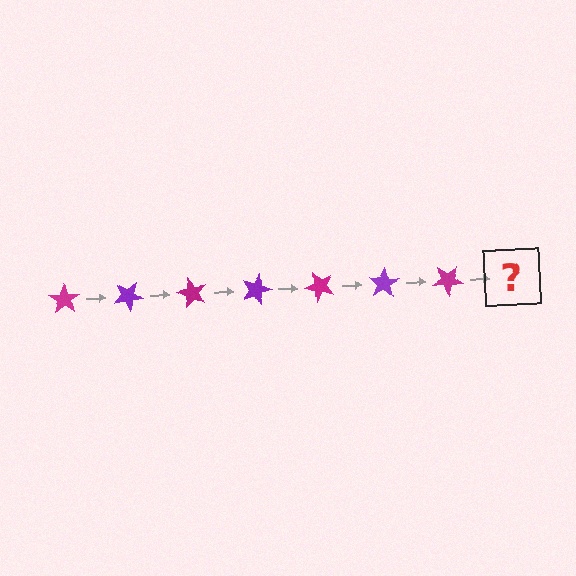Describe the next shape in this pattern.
It should be a purple star, rotated 210 degrees from the start.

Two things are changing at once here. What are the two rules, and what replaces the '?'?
The two rules are that it rotates 30 degrees each step and the color cycles through magenta and purple. The '?' should be a purple star, rotated 210 degrees from the start.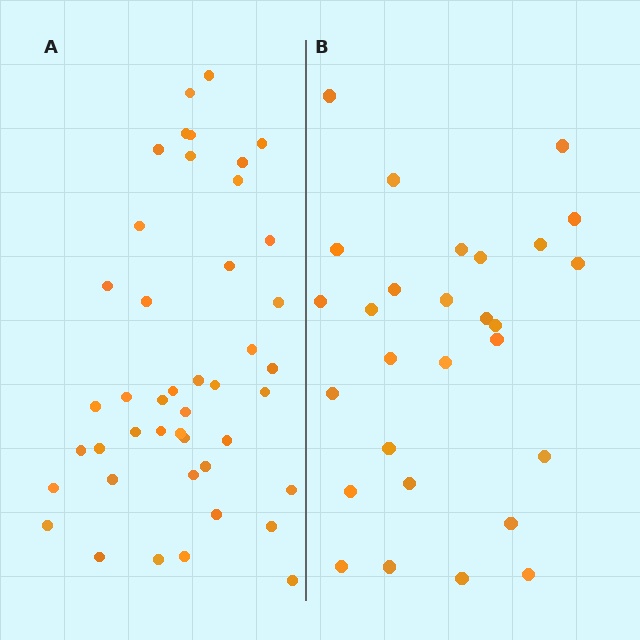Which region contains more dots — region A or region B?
Region A (the left region) has more dots.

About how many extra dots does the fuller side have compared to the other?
Region A has approximately 15 more dots than region B.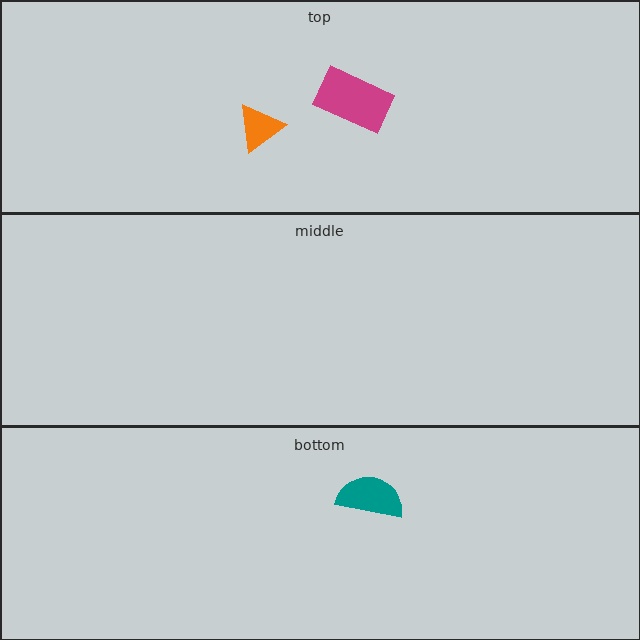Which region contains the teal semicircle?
The bottom region.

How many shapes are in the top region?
2.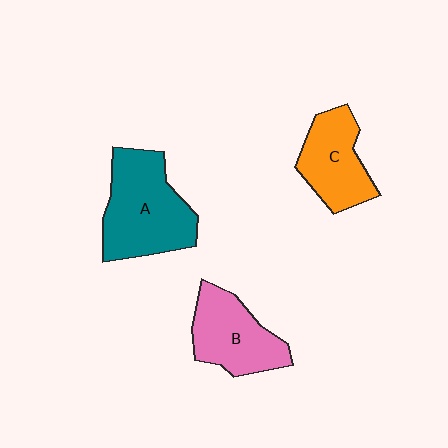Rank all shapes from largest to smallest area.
From largest to smallest: A (teal), B (pink), C (orange).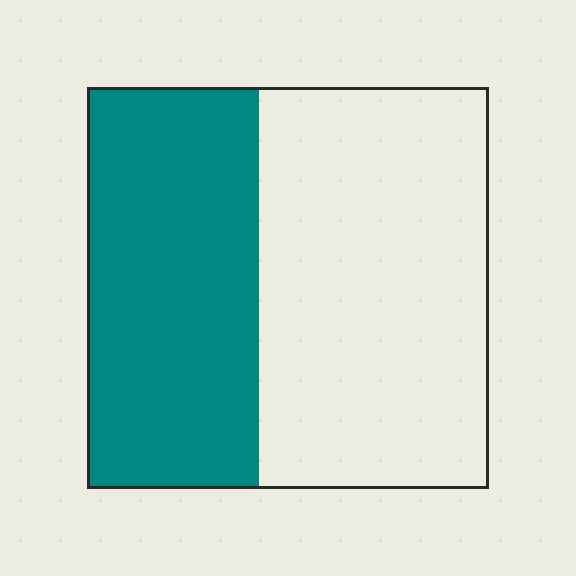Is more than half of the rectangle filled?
No.